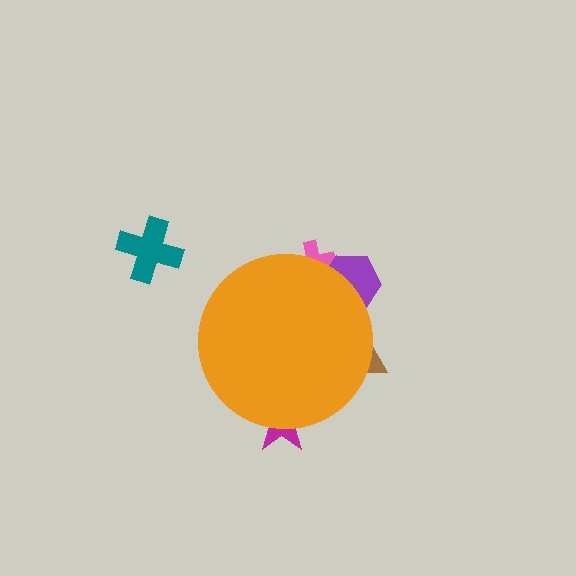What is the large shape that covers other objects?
An orange circle.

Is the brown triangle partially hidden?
Yes, the brown triangle is partially hidden behind the orange circle.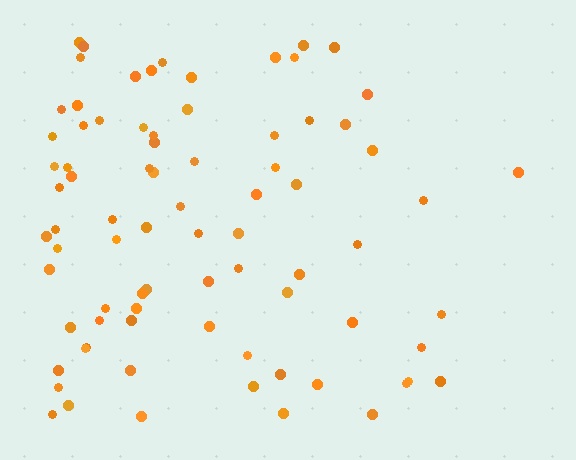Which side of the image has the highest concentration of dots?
The left.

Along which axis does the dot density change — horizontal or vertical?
Horizontal.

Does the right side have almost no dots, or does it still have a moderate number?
Still a moderate number, just noticeably fewer than the left.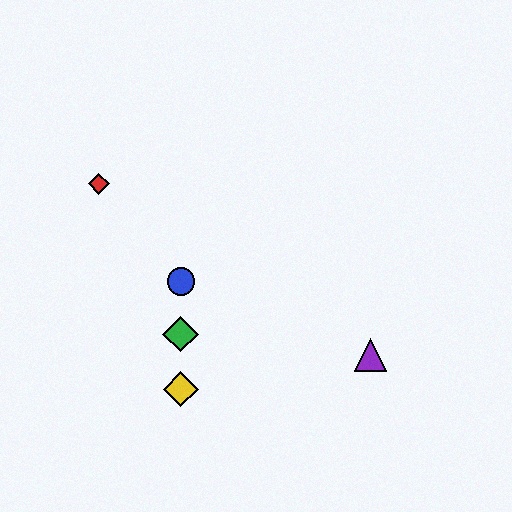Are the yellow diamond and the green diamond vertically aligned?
Yes, both are at x≈181.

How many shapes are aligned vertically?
3 shapes (the blue circle, the green diamond, the yellow diamond) are aligned vertically.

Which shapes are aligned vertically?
The blue circle, the green diamond, the yellow diamond are aligned vertically.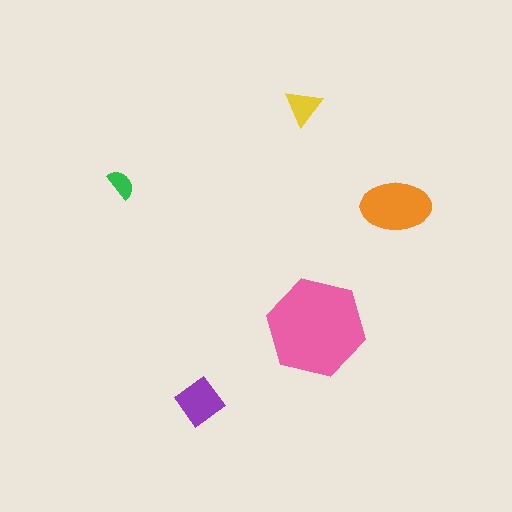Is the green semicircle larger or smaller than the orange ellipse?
Smaller.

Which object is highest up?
The yellow triangle is topmost.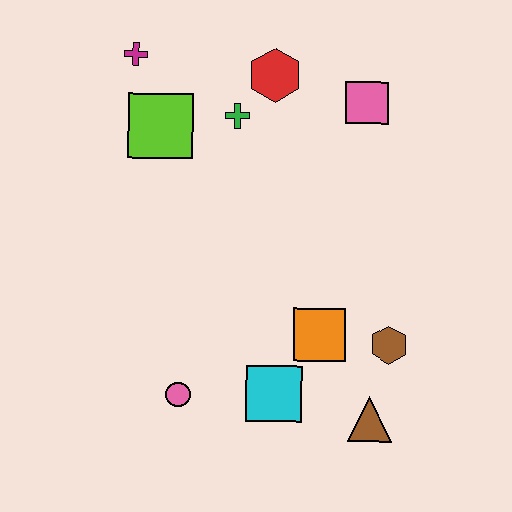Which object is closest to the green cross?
The red hexagon is closest to the green cross.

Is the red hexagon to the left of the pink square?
Yes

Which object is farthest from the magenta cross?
The brown triangle is farthest from the magenta cross.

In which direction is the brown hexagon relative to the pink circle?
The brown hexagon is to the right of the pink circle.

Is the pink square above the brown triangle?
Yes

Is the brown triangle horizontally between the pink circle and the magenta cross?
No